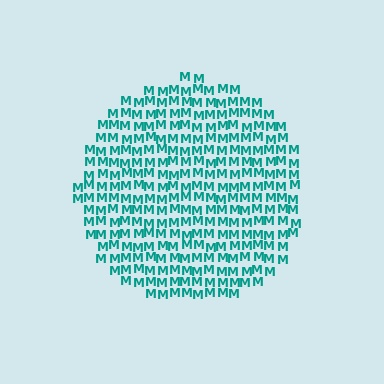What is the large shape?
The large shape is a circle.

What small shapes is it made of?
It is made of small letter M's.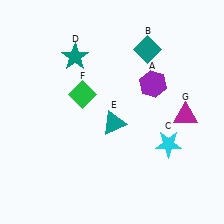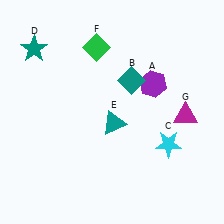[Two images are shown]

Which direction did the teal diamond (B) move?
The teal diamond (B) moved down.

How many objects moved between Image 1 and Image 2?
3 objects moved between the two images.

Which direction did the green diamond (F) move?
The green diamond (F) moved up.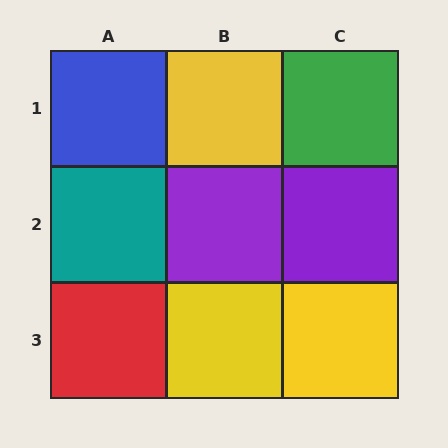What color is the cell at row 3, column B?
Yellow.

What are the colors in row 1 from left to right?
Blue, yellow, green.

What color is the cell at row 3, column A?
Red.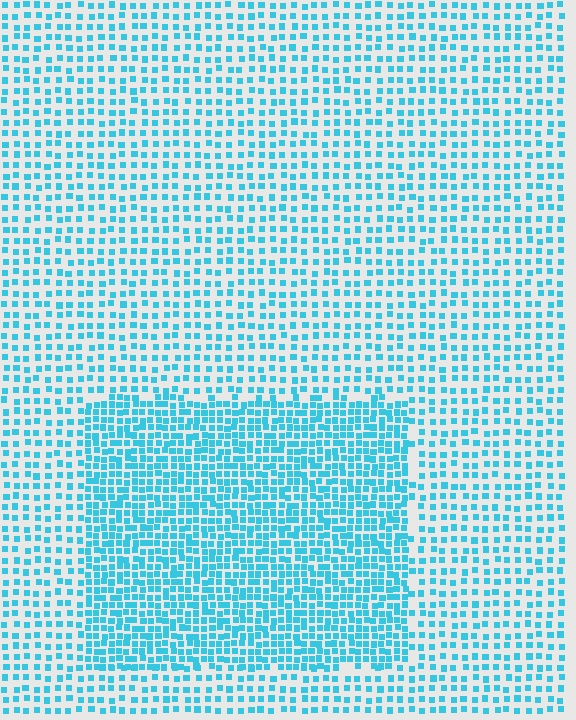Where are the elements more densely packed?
The elements are more densely packed inside the rectangle boundary.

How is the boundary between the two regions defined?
The boundary is defined by a change in element density (approximately 1.9x ratio). All elements are the same color, size, and shape.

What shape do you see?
I see a rectangle.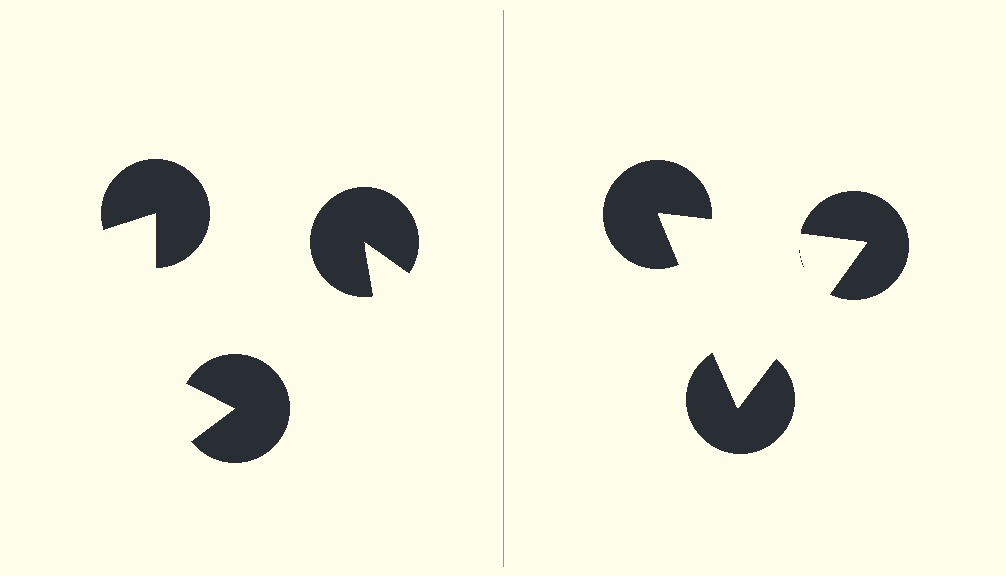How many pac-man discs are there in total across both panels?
6 — 3 on each side.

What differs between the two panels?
The pac-man discs are positioned identically on both sides; only the wedge orientations differ. On the right they align to a triangle; on the left they are misaligned.